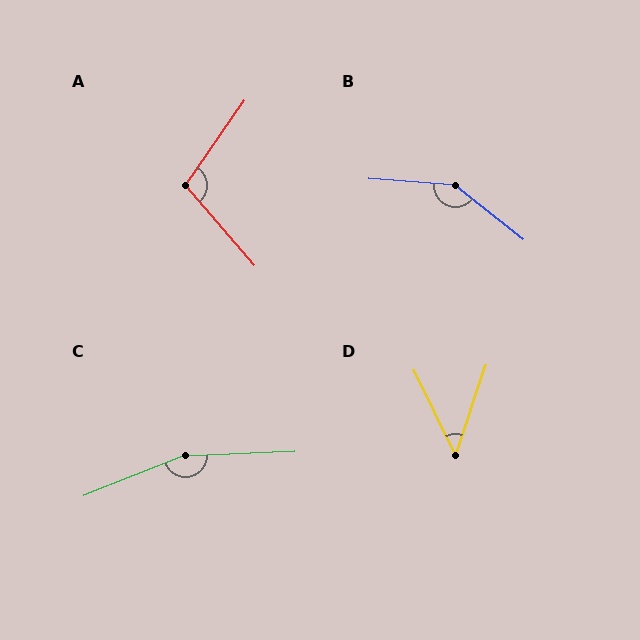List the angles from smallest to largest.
D (44°), A (105°), B (146°), C (161°).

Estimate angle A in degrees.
Approximately 105 degrees.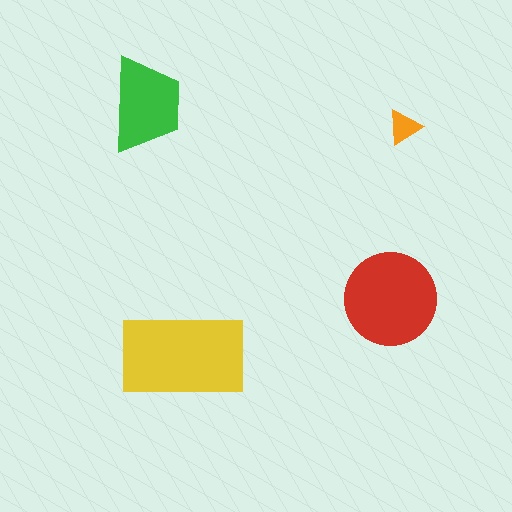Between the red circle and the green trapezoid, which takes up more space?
The red circle.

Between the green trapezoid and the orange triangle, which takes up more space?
The green trapezoid.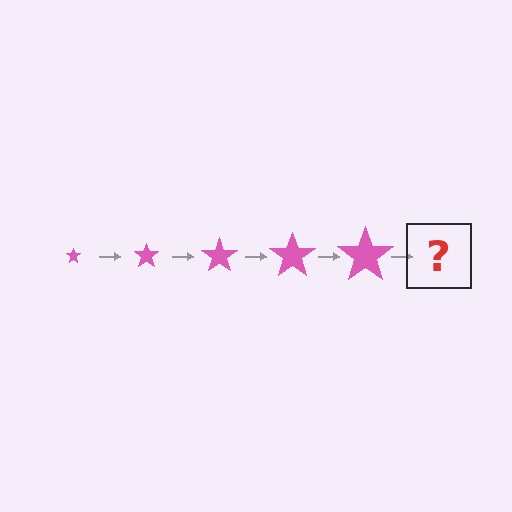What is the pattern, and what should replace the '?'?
The pattern is that the star gets progressively larger each step. The '?' should be a pink star, larger than the previous one.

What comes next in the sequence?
The next element should be a pink star, larger than the previous one.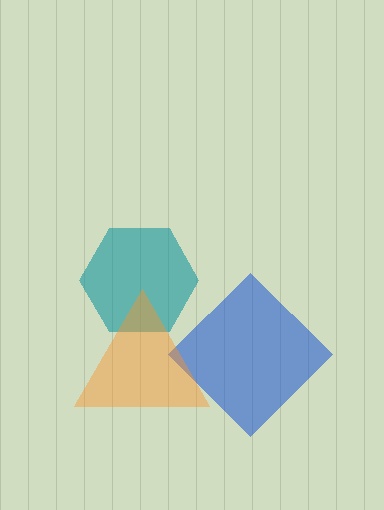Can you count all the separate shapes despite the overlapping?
Yes, there are 3 separate shapes.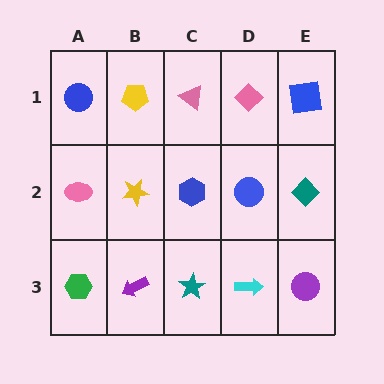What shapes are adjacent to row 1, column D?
A blue circle (row 2, column D), a pink triangle (row 1, column C), a blue square (row 1, column E).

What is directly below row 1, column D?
A blue circle.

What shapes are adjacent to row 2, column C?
A pink triangle (row 1, column C), a teal star (row 3, column C), a yellow star (row 2, column B), a blue circle (row 2, column D).